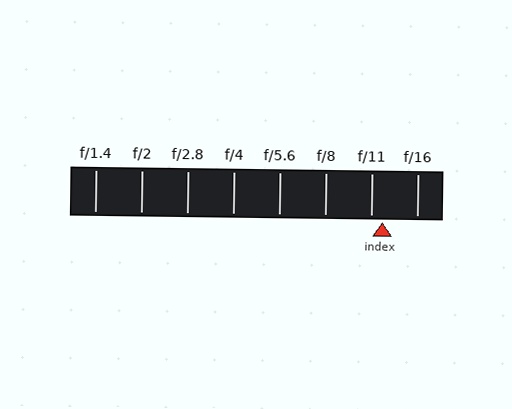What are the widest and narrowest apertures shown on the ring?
The widest aperture shown is f/1.4 and the narrowest is f/16.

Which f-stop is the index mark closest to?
The index mark is closest to f/11.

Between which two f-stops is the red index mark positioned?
The index mark is between f/11 and f/16.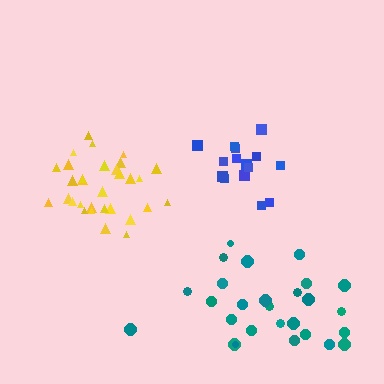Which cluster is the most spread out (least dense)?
Teal.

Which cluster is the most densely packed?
Yellow.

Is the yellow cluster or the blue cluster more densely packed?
Yellow.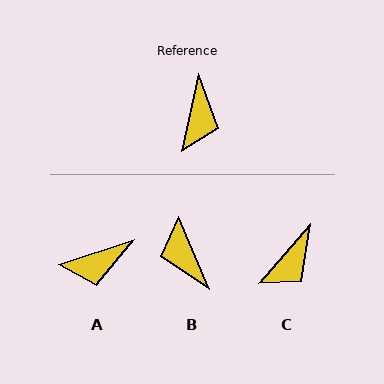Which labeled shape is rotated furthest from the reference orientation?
B, about 144 degrees away.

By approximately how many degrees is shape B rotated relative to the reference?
Approximately 144 degrees clockwise.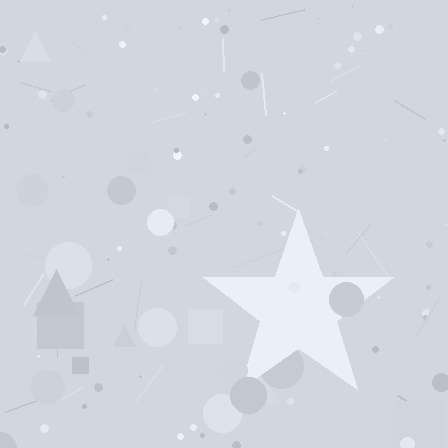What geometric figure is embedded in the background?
A star is embedded in the background.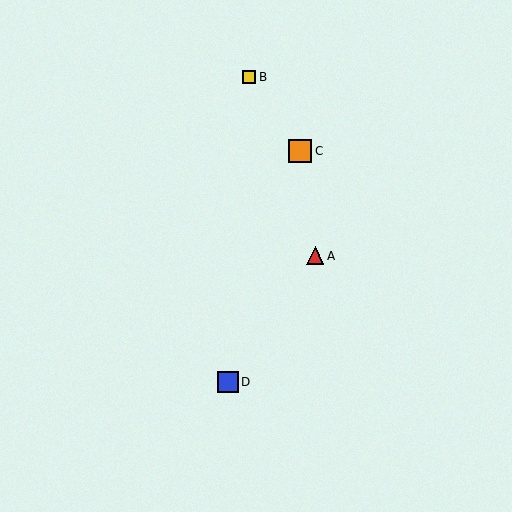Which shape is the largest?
The orange square (labeled C) is the largest.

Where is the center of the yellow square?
The center of the yellow square is at (249, 77).